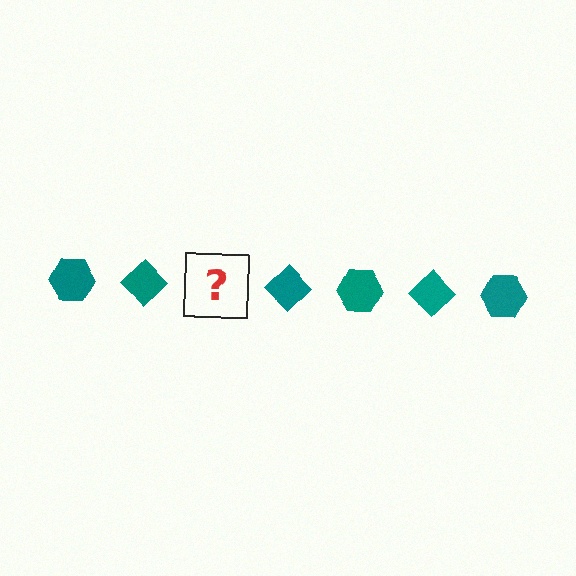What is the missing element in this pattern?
The missing element is a teal hexagon.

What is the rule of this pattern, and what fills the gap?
The rule is that the pattern cycles through hexagon, diamond shapes in teal. The gap should be filled with a teal hexagon.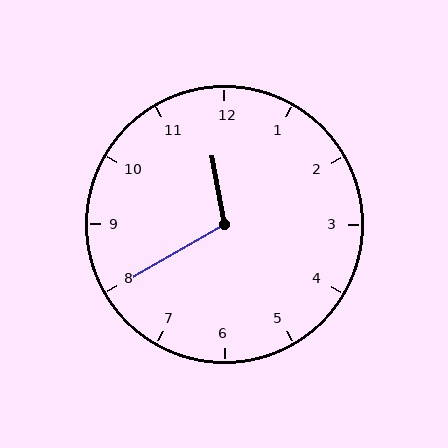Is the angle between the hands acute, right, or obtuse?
It is obtuse.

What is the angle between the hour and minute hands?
Approximately 110 degrees.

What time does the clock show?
11:40.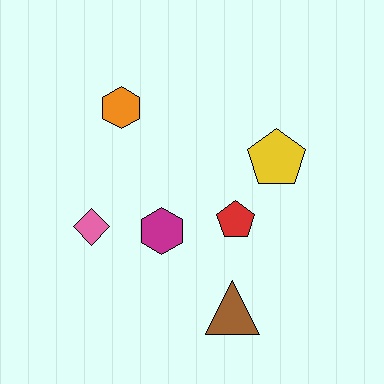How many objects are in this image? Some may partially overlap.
There are 6 objects.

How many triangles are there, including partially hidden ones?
There is 1 triangle.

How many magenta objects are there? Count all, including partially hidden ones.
There is 1 magenta object.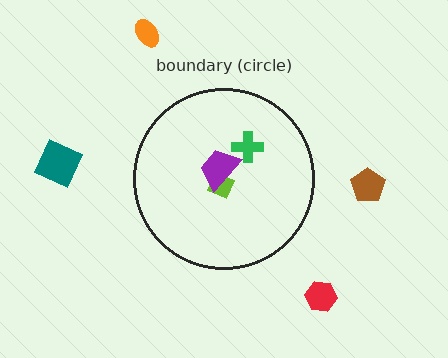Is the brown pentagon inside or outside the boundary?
Outside.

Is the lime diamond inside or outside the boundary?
Inside.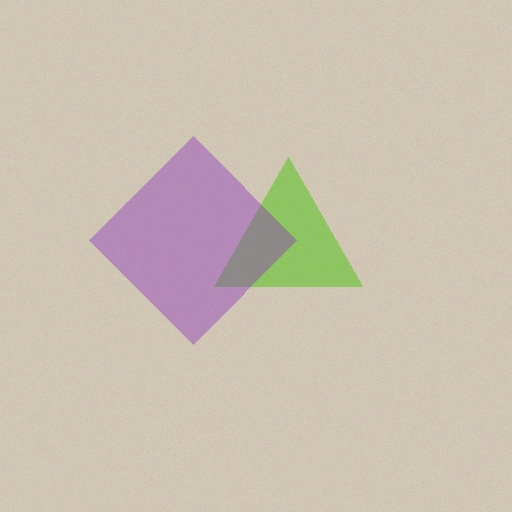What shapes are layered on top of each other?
The layered shapes are: a lime triangle, a purple diamond.